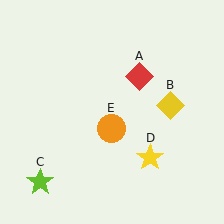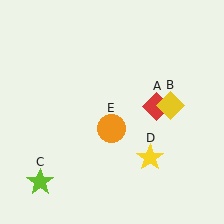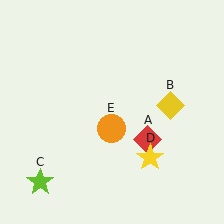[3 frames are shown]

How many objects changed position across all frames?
1 object changed position: red diamond (object A).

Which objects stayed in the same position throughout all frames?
Yellow diamond (object B) and lime star (object C) and yellow star (object D) and orange circle (object E) remained stationary.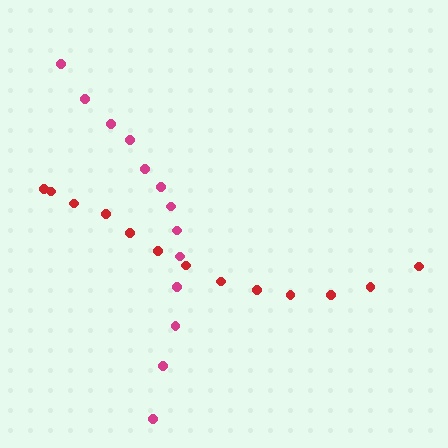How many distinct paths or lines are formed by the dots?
There are 2 distinct paths.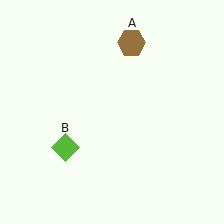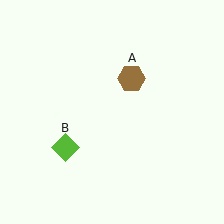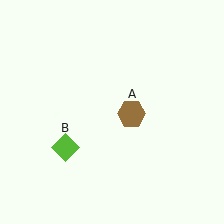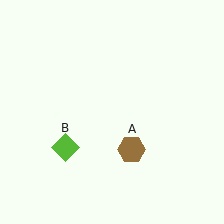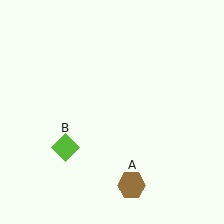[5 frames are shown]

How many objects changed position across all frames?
1 object changed position: brown hexagon (object A).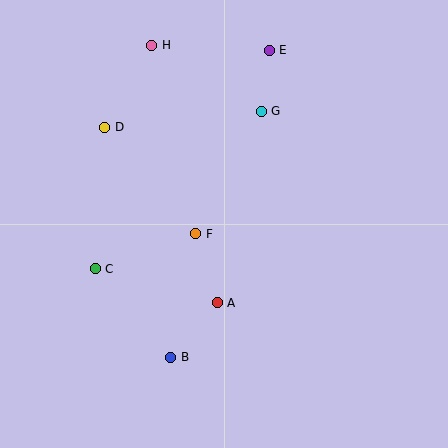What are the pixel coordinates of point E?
Point E is at (269, 50).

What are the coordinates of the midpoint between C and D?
The midpoint between C and D is at (100, 198).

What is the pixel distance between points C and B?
The distance between C and B is 117 pixels.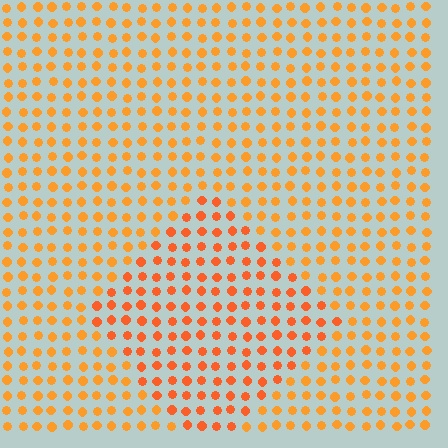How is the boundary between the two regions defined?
The boundary is defined purely by a slight shift in hue (about 17 degrees). Spacing, size, and orientation are identical on both sides.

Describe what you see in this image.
The image is filled with small orange elements in a uniform arrangement. A diamond-shaped region is visible where the elements are tinted to a slightly different hue, forming a subtle color boundary.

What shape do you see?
I see a diamond.